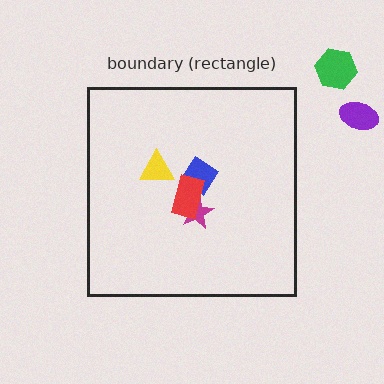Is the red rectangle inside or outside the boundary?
Inside.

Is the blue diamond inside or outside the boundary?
Inside.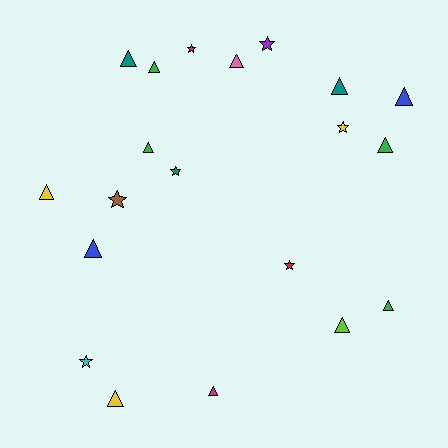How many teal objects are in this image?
There are 3 teal objects.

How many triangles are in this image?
There are 13 triangles.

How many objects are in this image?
There are 20 objects.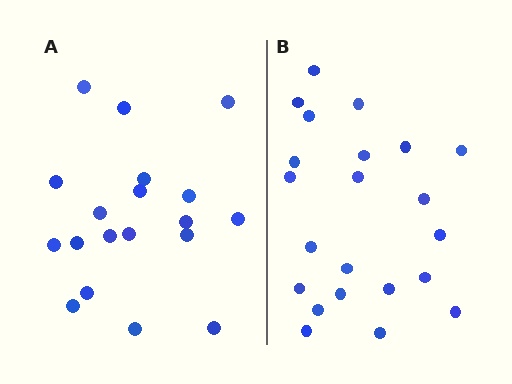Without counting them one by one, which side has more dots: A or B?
Region B (the right region) has more dots.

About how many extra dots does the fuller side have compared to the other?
Region B has just a few more — roughly 2 or 3 more dots than region A.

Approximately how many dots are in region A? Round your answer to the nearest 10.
About 20 dots. (The exact count is 19, which rounds to 20.)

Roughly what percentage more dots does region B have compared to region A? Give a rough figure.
About 15% more.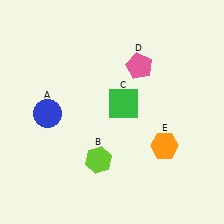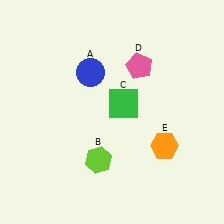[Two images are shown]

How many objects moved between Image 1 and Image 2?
1 object moved between the two images.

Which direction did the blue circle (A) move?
The blue circle (A) moved right.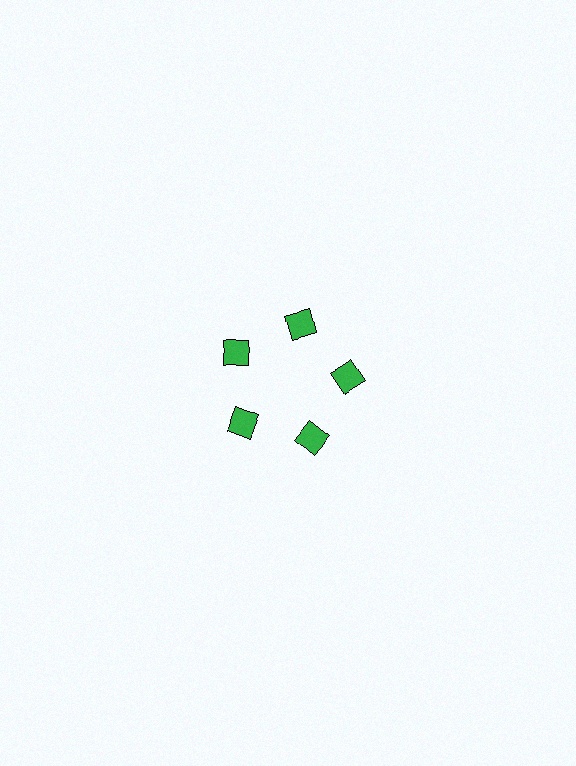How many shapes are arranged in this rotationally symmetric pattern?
There are 5 shapes, arranged in 5 groups of 1.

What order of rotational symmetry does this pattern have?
This pattern has 5-fold rotational symmetry.